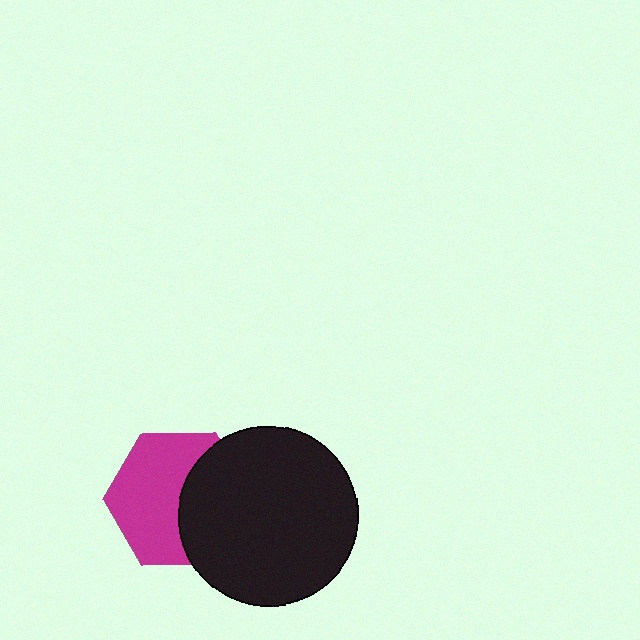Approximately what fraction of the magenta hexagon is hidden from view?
Roughly 41% of the magenta hexagon is hidden behind the black circle.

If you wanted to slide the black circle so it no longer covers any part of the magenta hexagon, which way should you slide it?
Slide it right — that is the most direct way to separate the two shapes.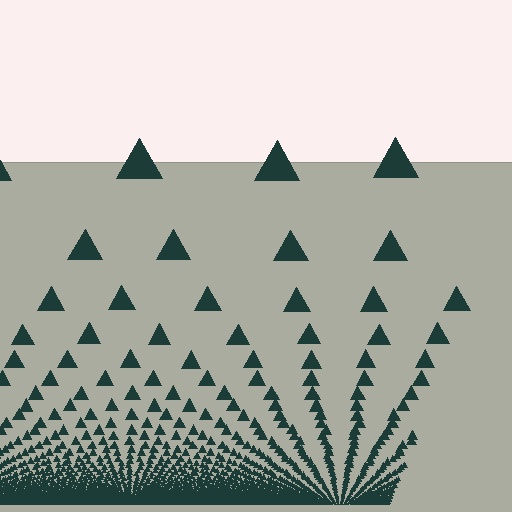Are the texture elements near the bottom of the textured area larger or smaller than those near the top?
Smaller. The gradient is inverted — elements near the bottom are smaller and denser.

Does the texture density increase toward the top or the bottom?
Density increases toward the bottom.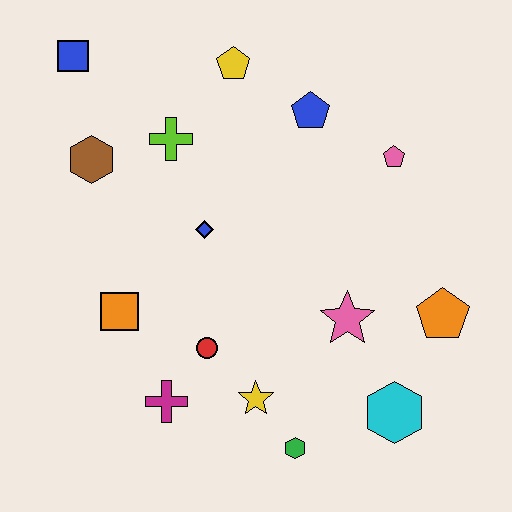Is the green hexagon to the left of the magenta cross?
No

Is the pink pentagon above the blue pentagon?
No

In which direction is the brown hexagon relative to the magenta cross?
The brown hexagon is above the magenta cross.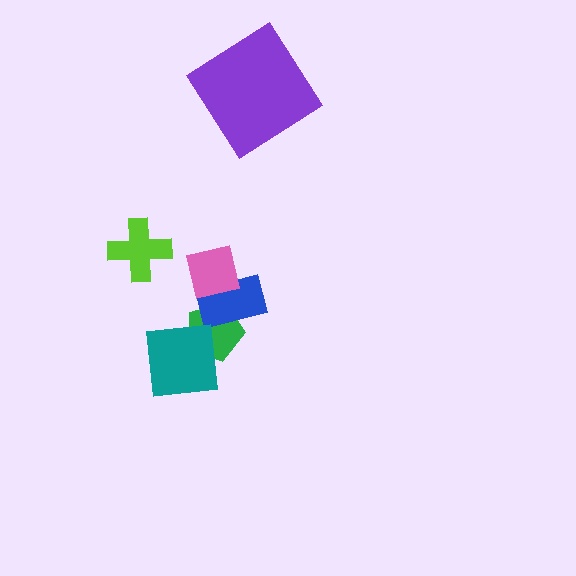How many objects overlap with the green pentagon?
2 objects overlap with the green pentagon.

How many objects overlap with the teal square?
1 object overlaps with the teal square.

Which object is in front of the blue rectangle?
The pink square is in front of the blue rectangle.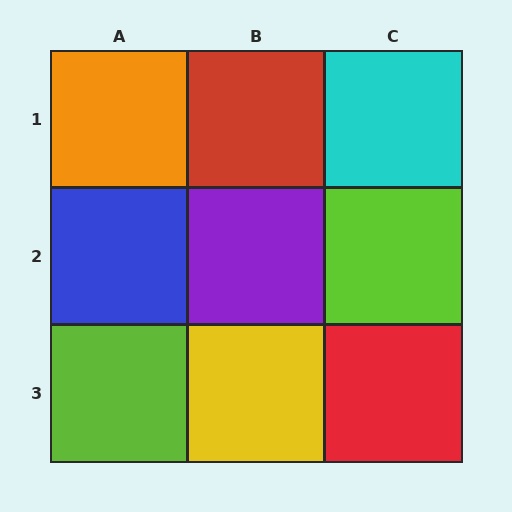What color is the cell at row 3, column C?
Red.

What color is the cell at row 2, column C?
Lime.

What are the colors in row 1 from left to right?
Orange, red, cyan.